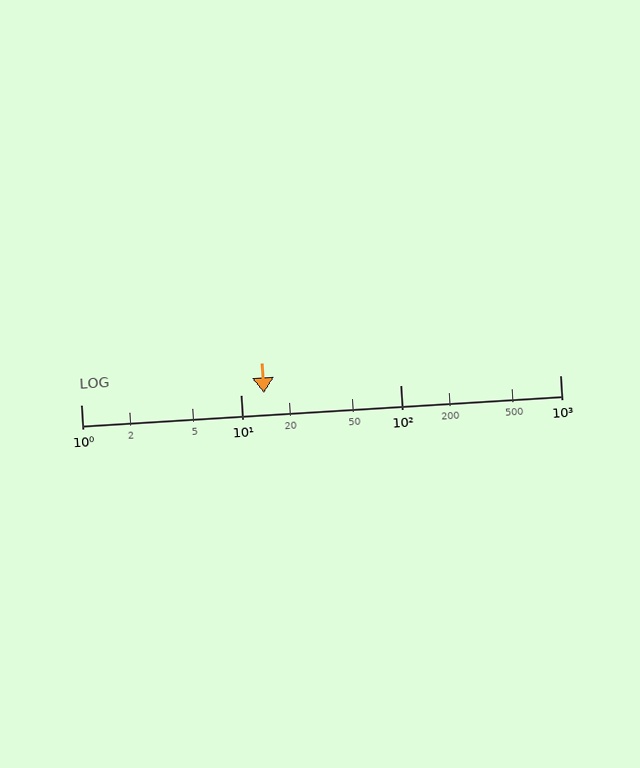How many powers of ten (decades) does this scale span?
The scale spans 3 decades, from 1 to 1000.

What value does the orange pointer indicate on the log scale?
The pointer indicates approximately 14.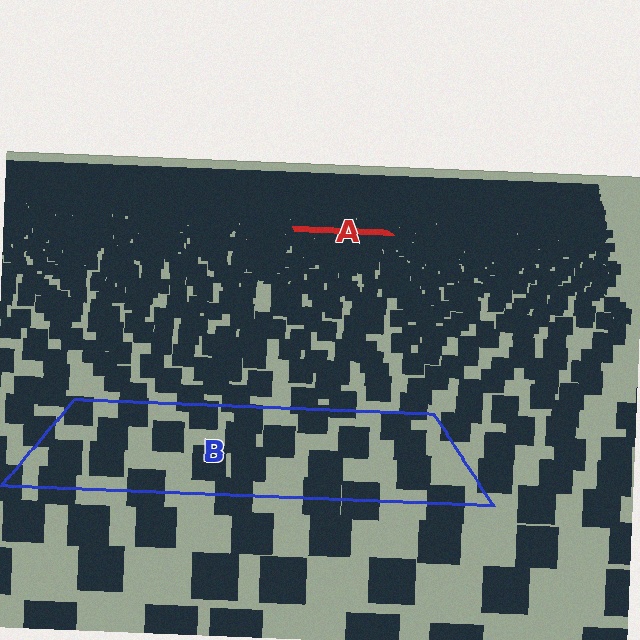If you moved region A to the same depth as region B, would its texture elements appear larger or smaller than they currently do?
They would appear larger. At a closer depth, the same texture elements are projected at a bigger on-screen size.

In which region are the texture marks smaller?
The texture marks are smaller in region A, because it is farther away.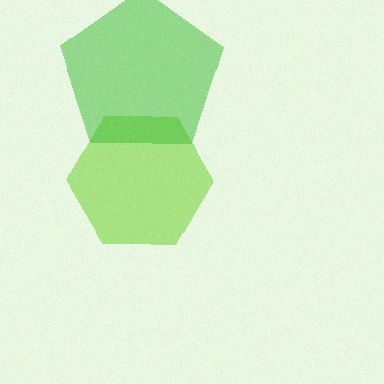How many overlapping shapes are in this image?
There are 2 overlapping shapes in the image.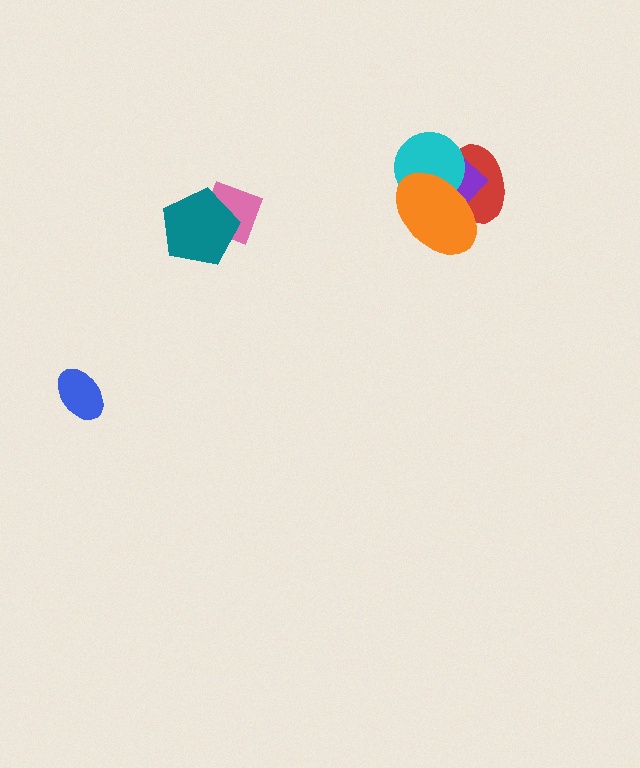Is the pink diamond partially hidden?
Yes, it is partially covered by another shape.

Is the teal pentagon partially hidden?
No, no other shape covers it.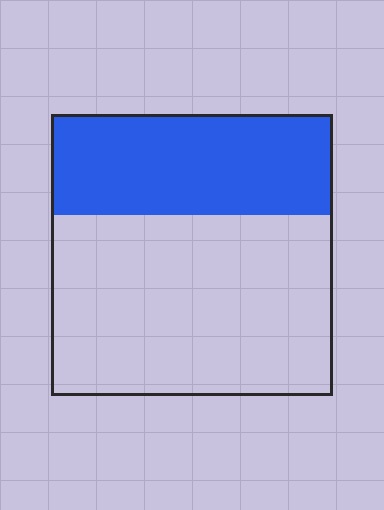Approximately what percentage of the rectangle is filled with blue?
Approximately 35%.